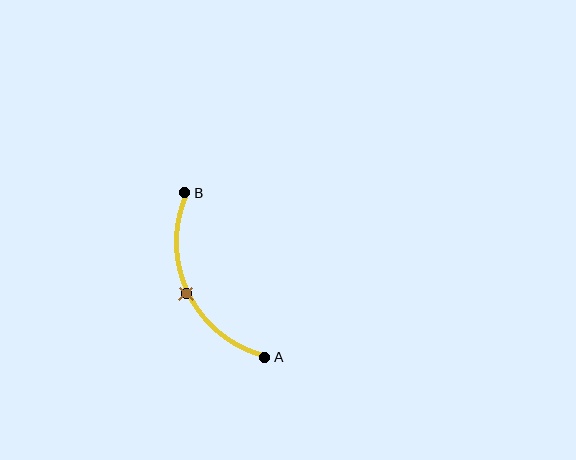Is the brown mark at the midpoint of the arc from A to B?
Yes. The brown mark lies on the arc at equal arc-length from both A and B — it is the arc midpoint.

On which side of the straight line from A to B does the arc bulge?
The arc bulges to the left of the straight line connecting A and B.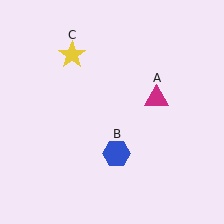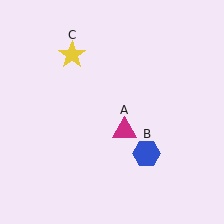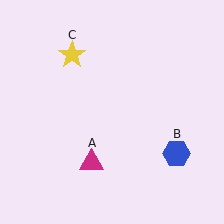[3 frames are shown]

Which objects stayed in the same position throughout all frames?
Yellow star (object C) remained stationary.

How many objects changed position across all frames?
2 objects changed position: magenta triangle (object A), blue hexagon (object B).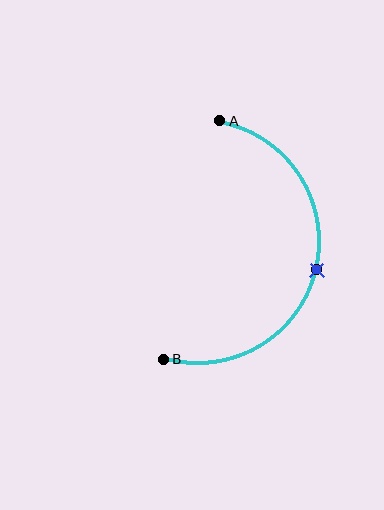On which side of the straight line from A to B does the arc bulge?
The arc bulges to the right of the straight line connecting A and B.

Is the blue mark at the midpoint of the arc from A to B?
Yes. The blue mark lies on the arc at equal arc-length from both A and B — it is the arc midpoint.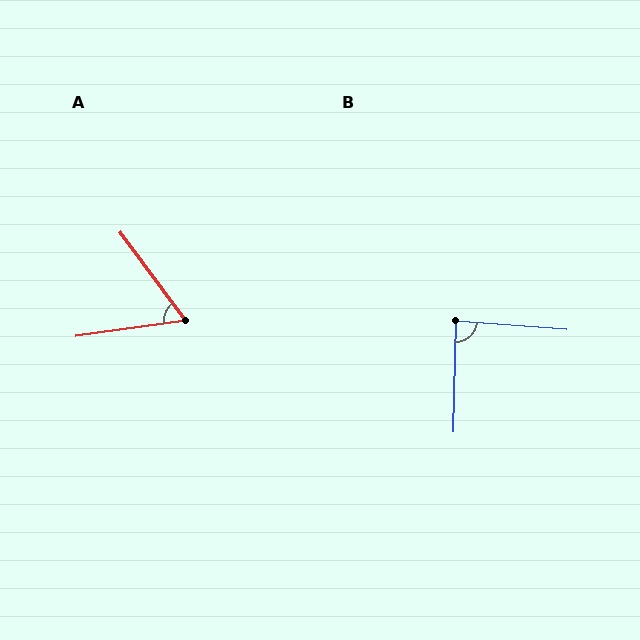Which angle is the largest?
B, at approximately 87 degrees.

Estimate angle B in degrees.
Approximately 87 degrees.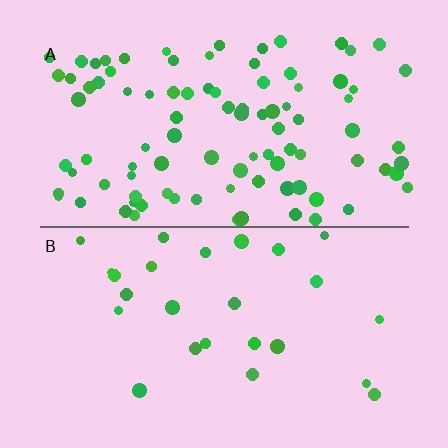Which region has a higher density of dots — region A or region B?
A (the top).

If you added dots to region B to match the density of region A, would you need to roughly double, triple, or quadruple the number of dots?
Approximately quadruple.